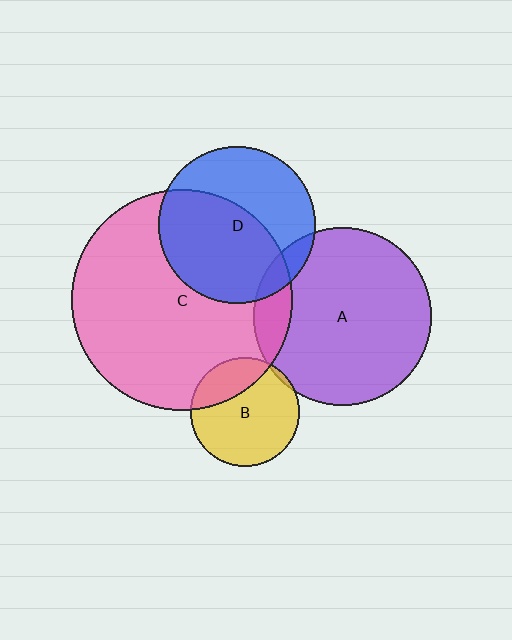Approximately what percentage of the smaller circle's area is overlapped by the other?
Approximately 10%.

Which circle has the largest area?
Circle C (pink).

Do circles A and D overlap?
Yes.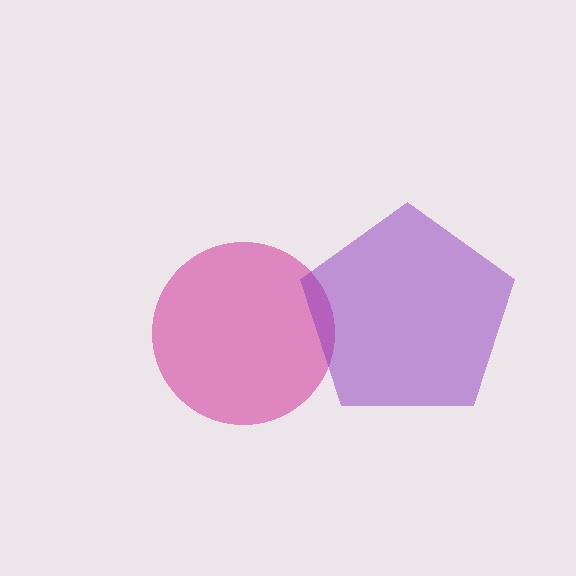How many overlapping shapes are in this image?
There are 2 overlapping shapes in the image.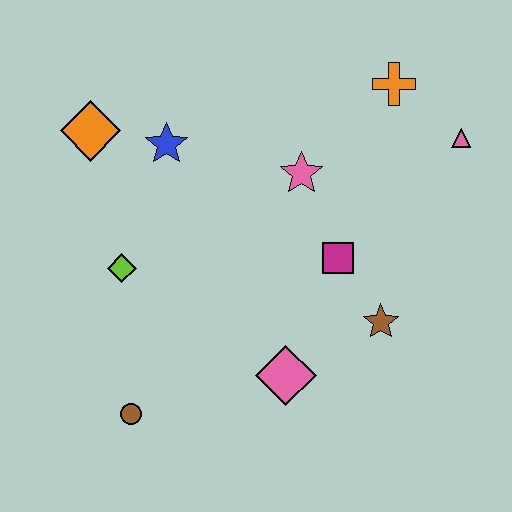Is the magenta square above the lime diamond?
Yes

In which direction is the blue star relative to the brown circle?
The blue star is above the brown circle.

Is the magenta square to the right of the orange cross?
No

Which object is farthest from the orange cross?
The brown circle is farthest from the orange cross.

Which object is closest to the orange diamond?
The blue star is closest to the orange diamond.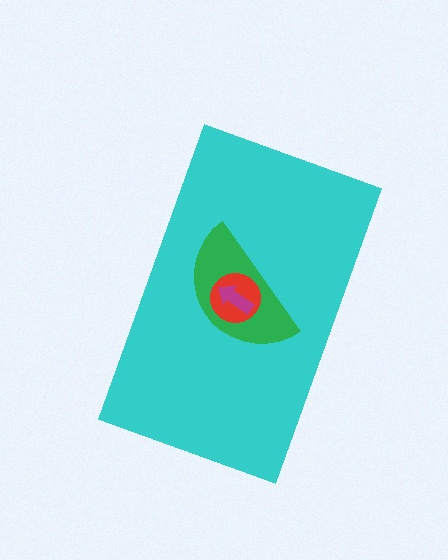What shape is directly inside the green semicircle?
The red circle.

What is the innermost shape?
The magenta arrow.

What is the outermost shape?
The cyan rectangle.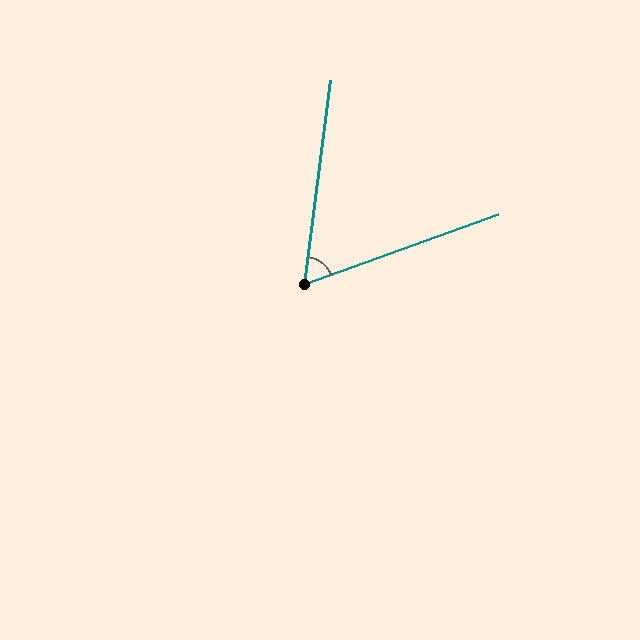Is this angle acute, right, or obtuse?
It is acute.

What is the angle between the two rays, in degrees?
Approximately 63 degrees.